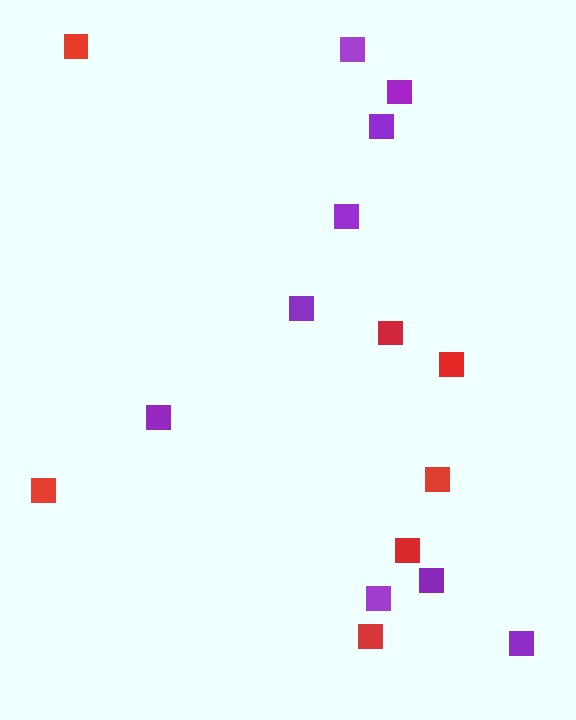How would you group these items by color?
There are 2 groups: one group of purple squares (9) and one group of red squares (7).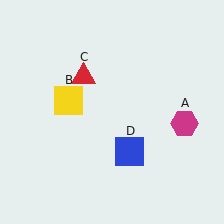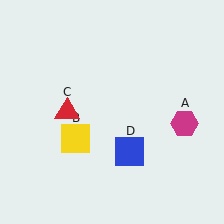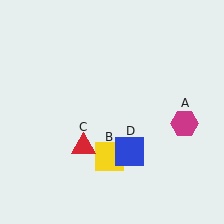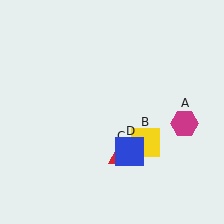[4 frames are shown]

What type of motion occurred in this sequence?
The yellow square (object B), red triangle (object C) rotated counterclockwise around the center of the scene.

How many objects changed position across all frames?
2 objects changed position: yellow square (object B), red triangle (object C).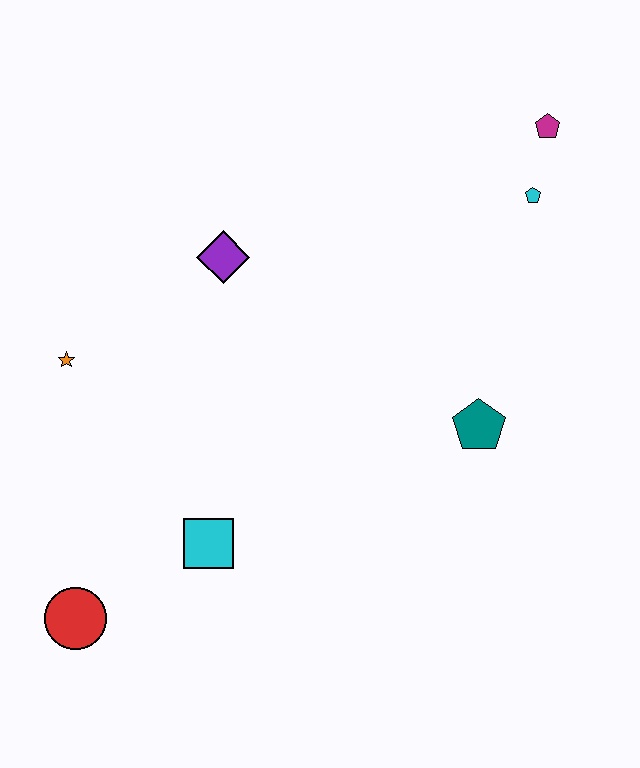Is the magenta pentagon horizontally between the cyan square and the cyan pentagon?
No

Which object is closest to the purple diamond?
The orange star is closest to the purple diamond.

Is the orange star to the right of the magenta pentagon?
No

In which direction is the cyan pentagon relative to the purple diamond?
The cyan pentagon is to the right of the purple diamond.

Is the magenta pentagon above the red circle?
Yes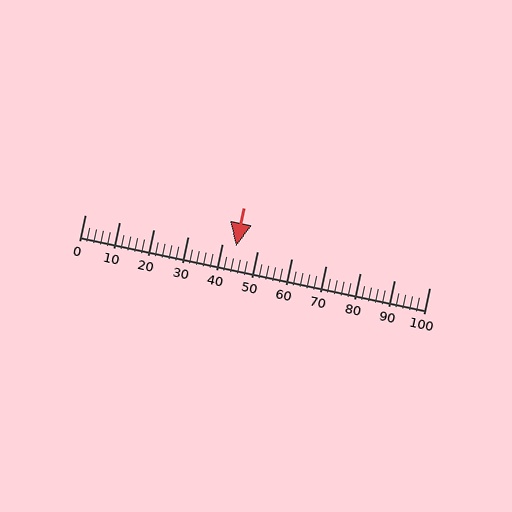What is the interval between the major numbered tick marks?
The major tick marks are spaced 10 units apart.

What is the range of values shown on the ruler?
The ruler shows values from 0 to 100.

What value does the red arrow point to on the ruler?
The red arrow points to approximately 44.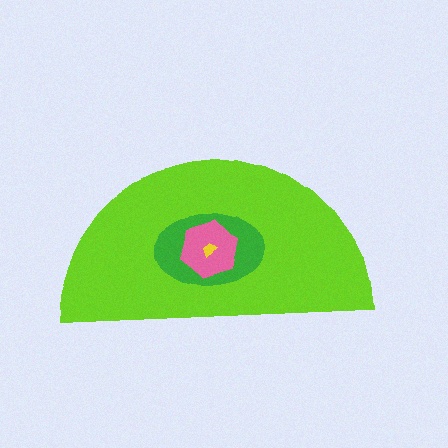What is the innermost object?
The yellow trapezoid.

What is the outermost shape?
The lime semicircle.